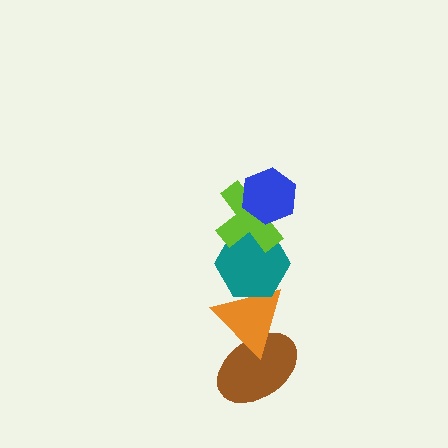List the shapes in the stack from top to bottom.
From top to bottom: the blue hexagon, the lime cross, the teal hexagon, the orange triangle, the brown ellipse.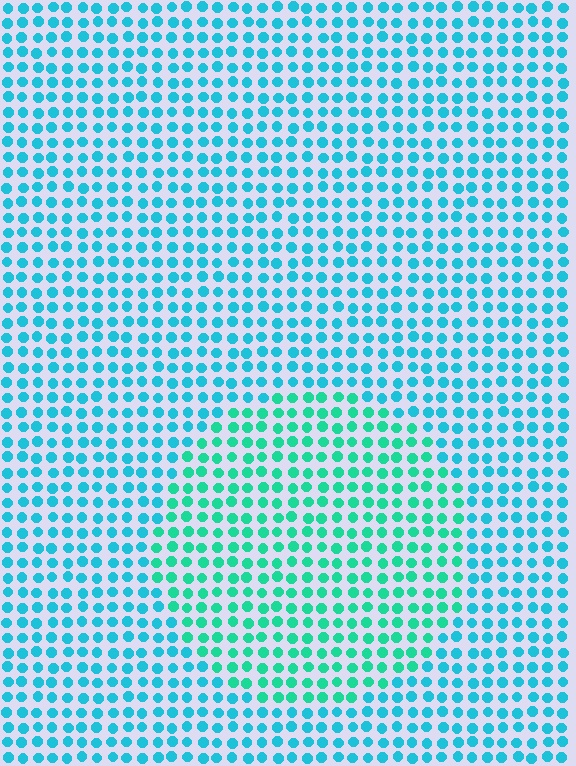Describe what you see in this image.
The image is filled with small cyan elements in a uniform arrangement. A circle-shaped region is visible where the elements are tinted to a slightly different hue, forming a subtle color boundary.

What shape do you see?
I see a circle.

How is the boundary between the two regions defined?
The boundary is defined purely by a slight shift in hue (about 28 degrees). Spacing, size, and orientation are identical on both sides.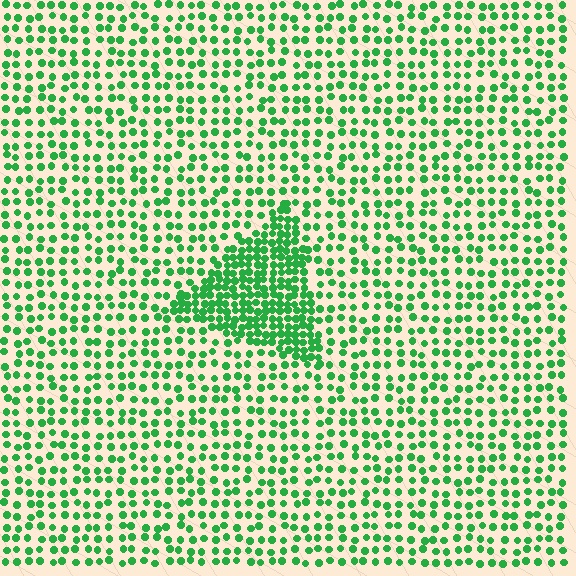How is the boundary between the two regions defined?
The boundary is defined by a change in element density (approximately 2.3x ratio). All elements are the same color, size, and shape.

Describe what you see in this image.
The image contains small green elements arranged at two different densities. A triangle-shaped region is visible where the elements are more densely packed than the surrounding area.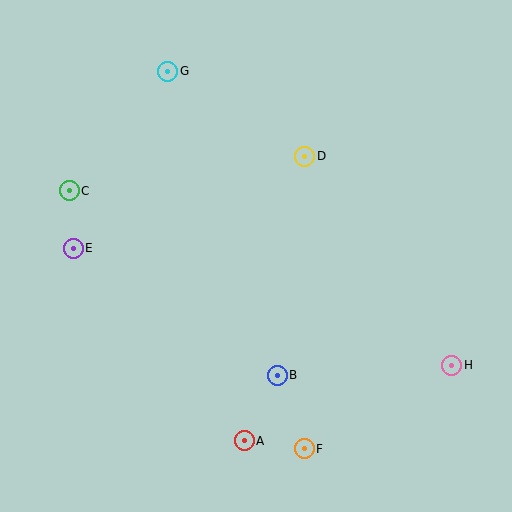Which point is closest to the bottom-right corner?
Point H is closest to the bottom-right corner.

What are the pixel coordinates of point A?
Point A is at (244, 441).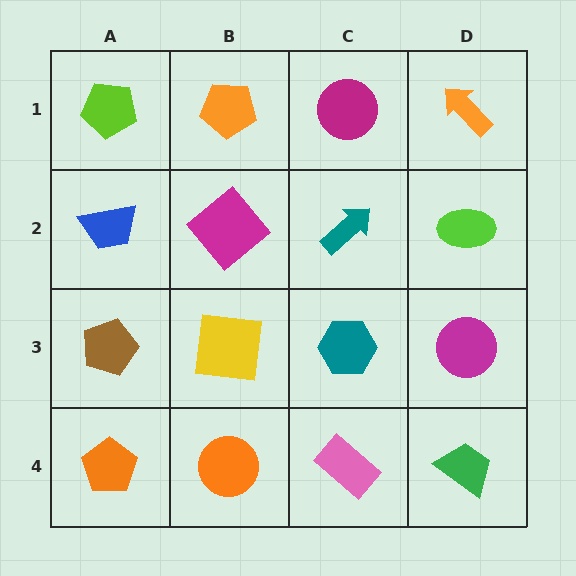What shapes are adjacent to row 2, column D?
An orange arrow (row 1, column D), a magenta circle (row 3, column D), a teal arrow (row 2, column C).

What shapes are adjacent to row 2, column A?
A lime pentagon (row 1, column A), a brown pentagon (row 3, column A), a magenta diamond (row 2, column B).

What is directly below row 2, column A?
A brown pentagon.